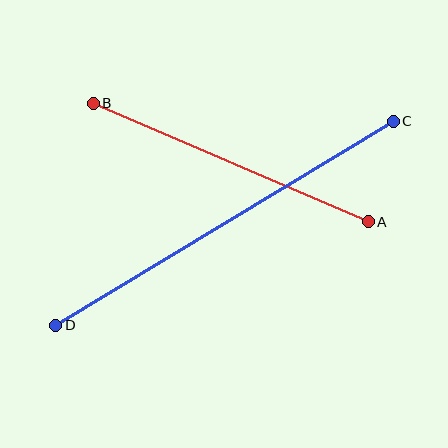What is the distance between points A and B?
The distance is approximately 299 pixels.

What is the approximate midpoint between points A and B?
The midpoint is at approximately (231, 163) pixels.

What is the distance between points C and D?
The distance is approximately 394 pixels.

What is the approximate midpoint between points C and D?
The midpoint is at approximately (225, 223) pixels.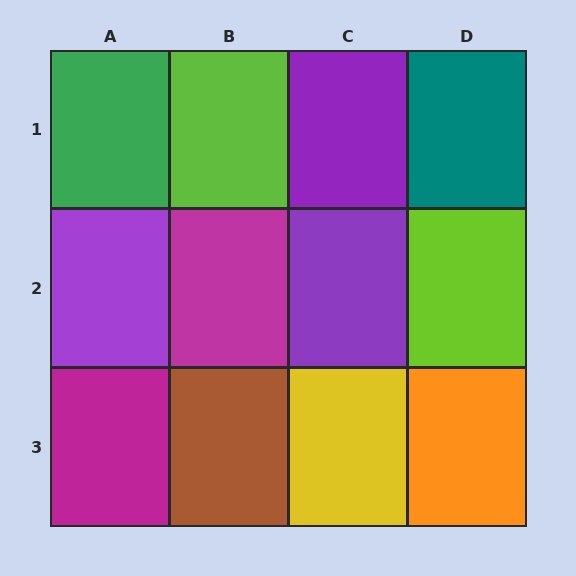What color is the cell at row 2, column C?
Purple.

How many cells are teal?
1 cell is teal.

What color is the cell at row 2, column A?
Purple.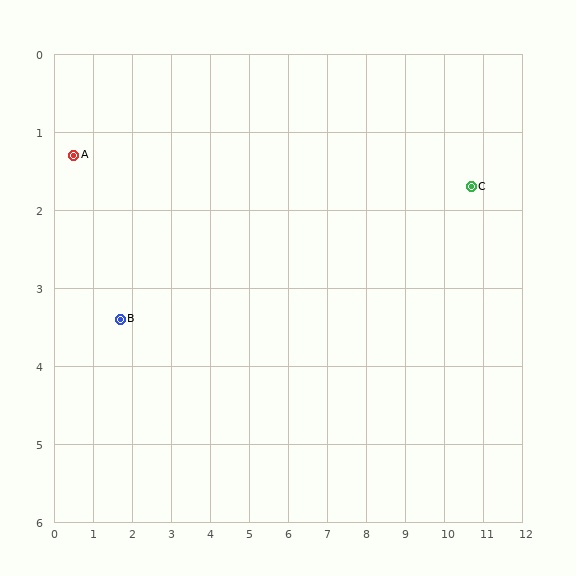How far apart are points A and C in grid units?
Points A and C are about 10.2 grid units apart.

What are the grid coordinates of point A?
Point A is at approximately (0.5, 1.3).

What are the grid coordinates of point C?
Point C is at approximately (10.7, 1.7).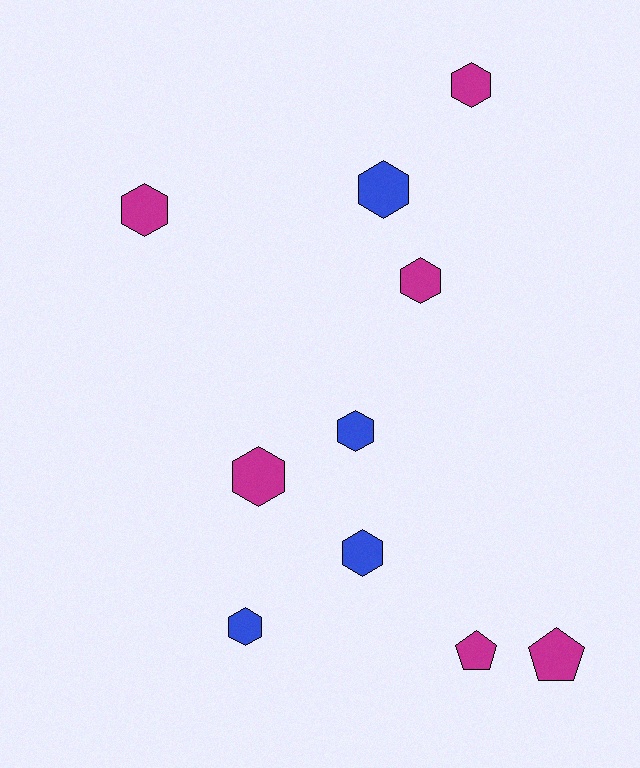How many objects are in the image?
There are 10 objects.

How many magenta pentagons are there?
There are 2 magenta pentagons.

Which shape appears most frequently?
Hexagon, with 8 objects.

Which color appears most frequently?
Magenta, with 6 objects.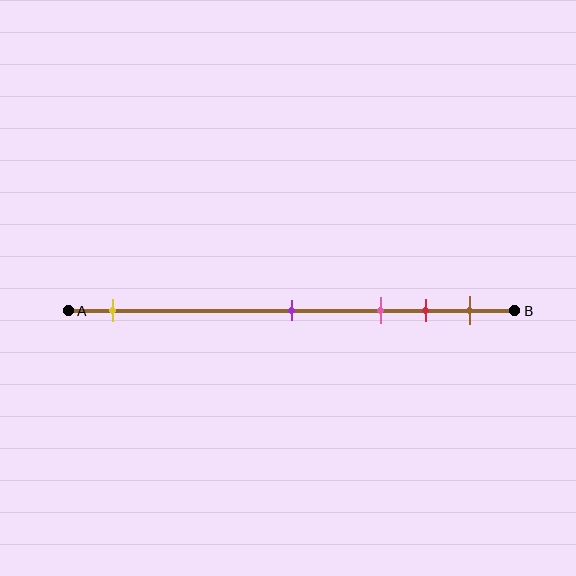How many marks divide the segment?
There are 5 marks dividing the segment.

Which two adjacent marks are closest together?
The red and brown marks are the closest adjacent pair.